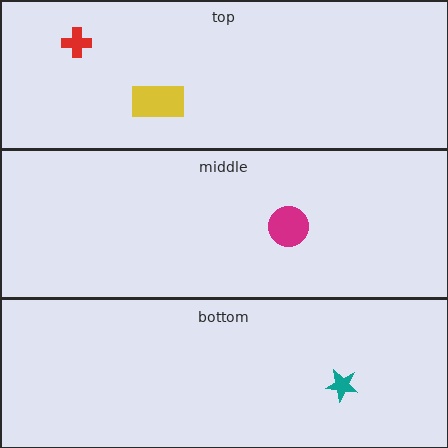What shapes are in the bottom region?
The teal star.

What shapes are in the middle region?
The magenta circle.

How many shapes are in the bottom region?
1.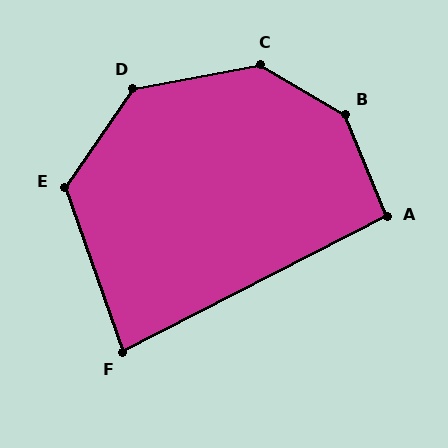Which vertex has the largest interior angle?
B, at approximately 143 degrees.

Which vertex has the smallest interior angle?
F, at approximately 82 degrees.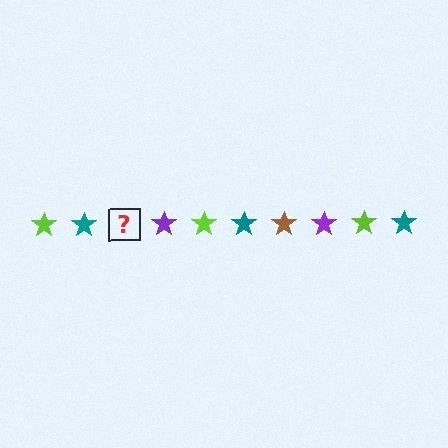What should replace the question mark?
The question mark should be replaced with a brown star.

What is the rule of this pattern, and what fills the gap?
The rule is that the pattern cycles through lime, teal, brown, purple stars. The gap should be filled with a brown star.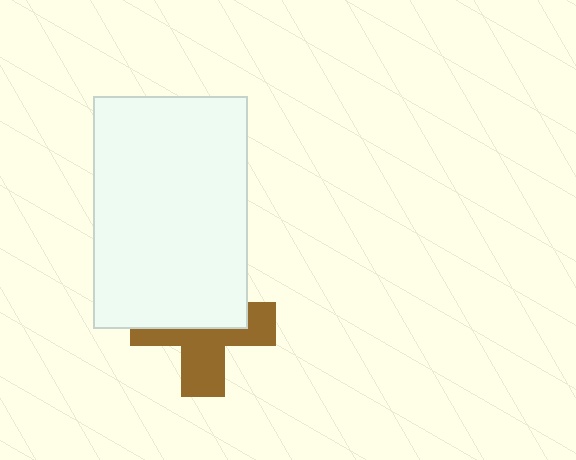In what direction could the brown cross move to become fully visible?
The brown cross could move down. That would shift it out from behind the white rectangle entirely.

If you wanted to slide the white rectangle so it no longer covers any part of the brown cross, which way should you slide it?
Slide it up — that is the most direct way to separate the two shapes.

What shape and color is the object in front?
The object in front is a white rectangle.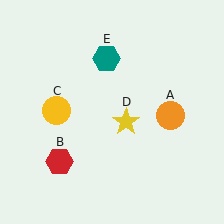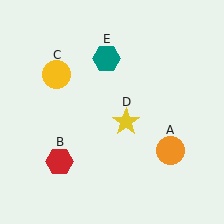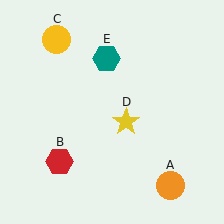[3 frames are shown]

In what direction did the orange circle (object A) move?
The orange circle (object A) moved down.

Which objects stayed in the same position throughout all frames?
Red hexagon (object B) and yellow star (object D) and teal hexagon (object E) remained stationary.